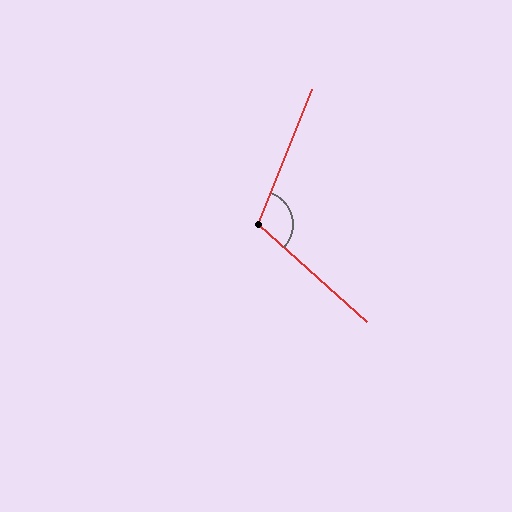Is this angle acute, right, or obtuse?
It is obtuse.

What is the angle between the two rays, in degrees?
Approximately 110 degrees.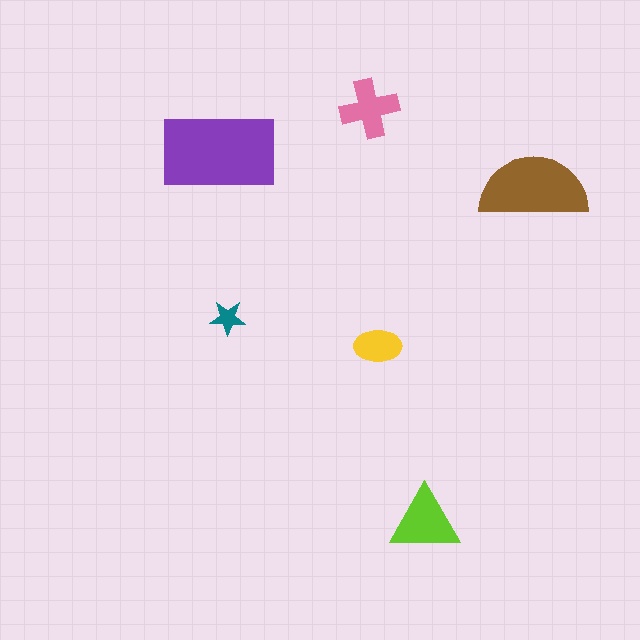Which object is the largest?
The purple rectangle.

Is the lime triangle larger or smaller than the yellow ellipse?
Larger.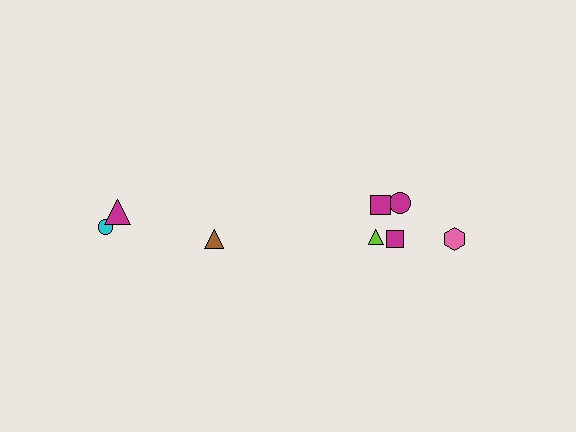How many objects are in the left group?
There are 3 objects.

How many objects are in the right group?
There are 5 objects.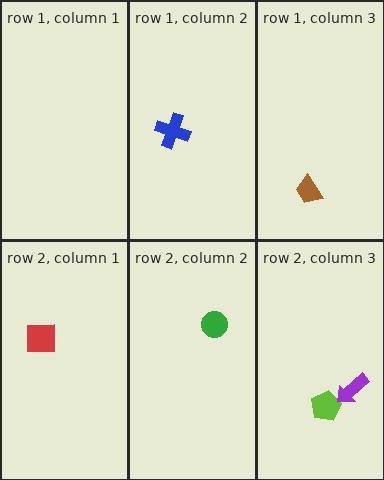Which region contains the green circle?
The row 2, column 2 region.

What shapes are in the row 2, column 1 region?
The red square.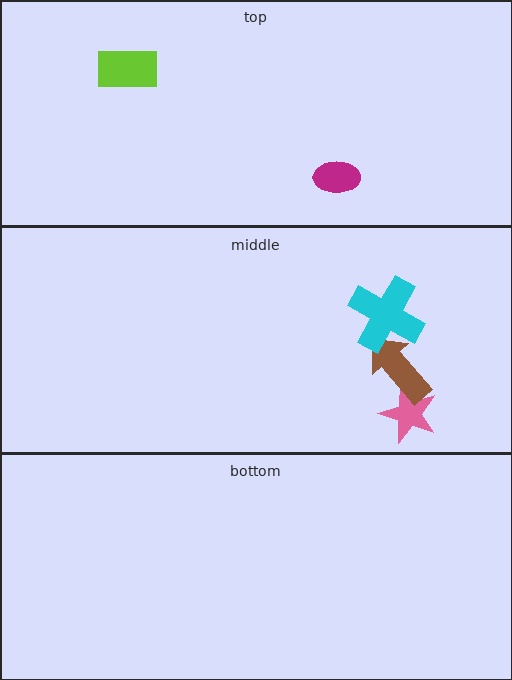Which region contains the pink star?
The middle region.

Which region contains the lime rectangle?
The top region.